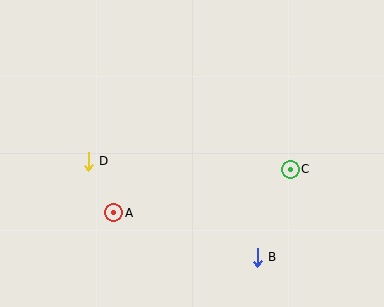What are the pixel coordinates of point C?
Point C is at (290, 169).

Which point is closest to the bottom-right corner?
Point B is closest to the bottom-right corner.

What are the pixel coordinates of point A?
Point A is at (113, 213).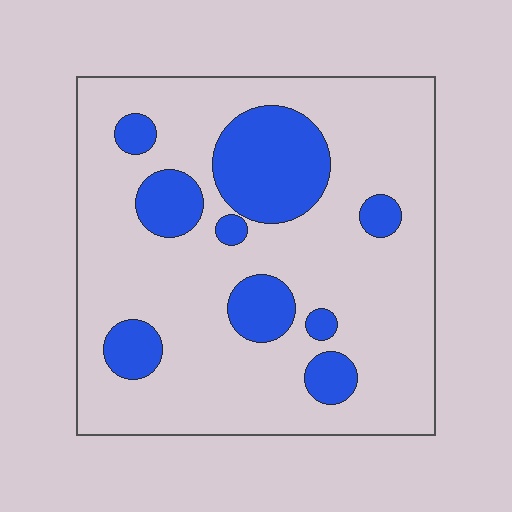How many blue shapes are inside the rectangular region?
9.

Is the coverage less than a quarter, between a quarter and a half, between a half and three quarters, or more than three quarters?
Less than a quarter.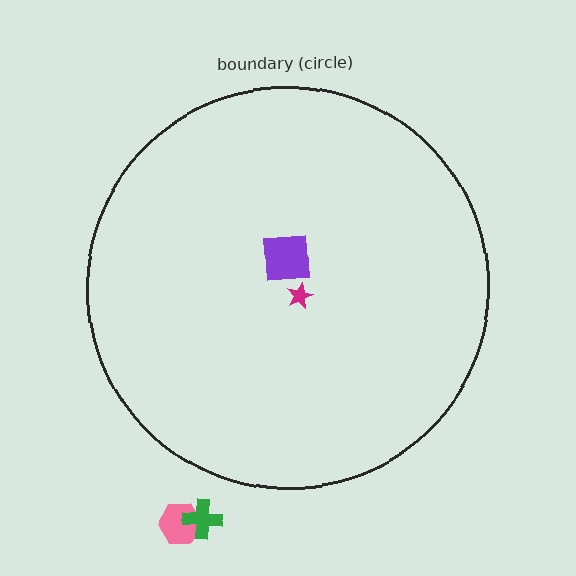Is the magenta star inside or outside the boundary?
Inside.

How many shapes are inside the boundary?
2 inside, 2 outside.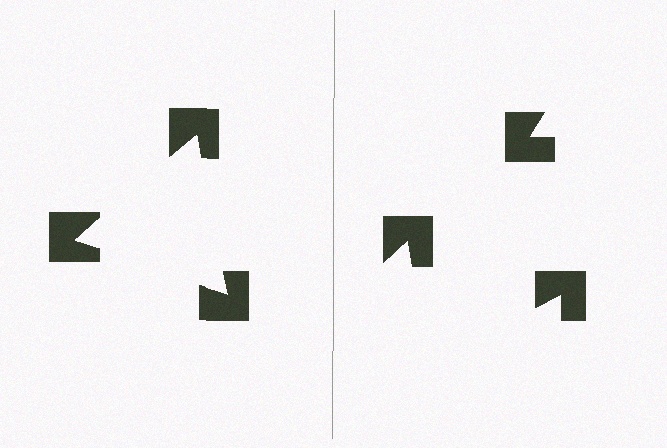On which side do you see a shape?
An illusory triangle appears on the left side. On the right side the wedge cuts are rotated, so no coherent shape forms.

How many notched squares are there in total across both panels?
6 — 3 on each side.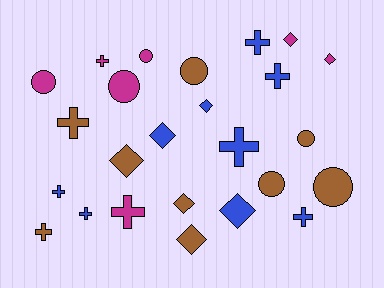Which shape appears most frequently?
Cross, with 10 objects.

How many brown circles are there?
There are 4 brown circles.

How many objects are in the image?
There are 25 objects.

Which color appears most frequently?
Blue, with 9 objects.